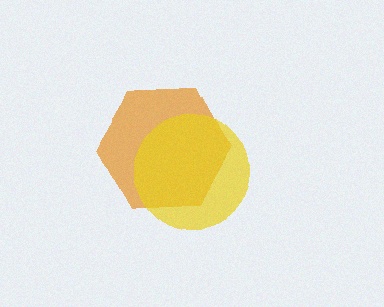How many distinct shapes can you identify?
There are 2 distinct shapes: an orange hexagon, a yellow circle.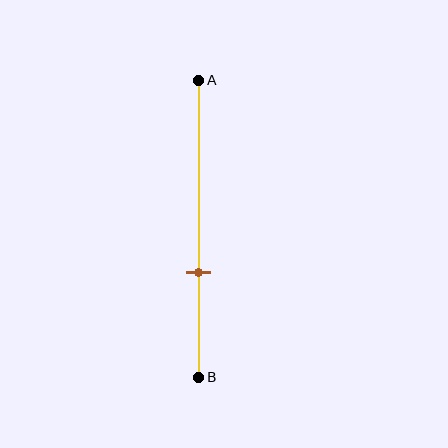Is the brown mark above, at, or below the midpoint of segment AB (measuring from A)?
The brown mark is below the midpoint of segment AB.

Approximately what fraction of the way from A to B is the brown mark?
The brown mark is approximately 65% of the way from A to B.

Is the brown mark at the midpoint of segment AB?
No, the mark is at about 65% from A, not at the 50% midpoint.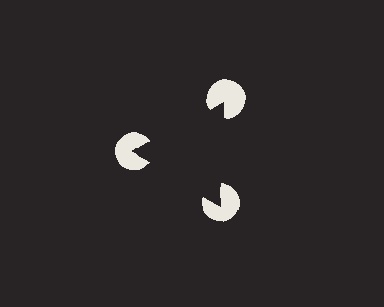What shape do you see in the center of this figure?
An illusory triangle — its edges are inferred from the aligned wedge cuts in the pac-man discs, not physically drawn.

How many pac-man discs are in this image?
There are 3 — one at each vertex of the illusory triangle.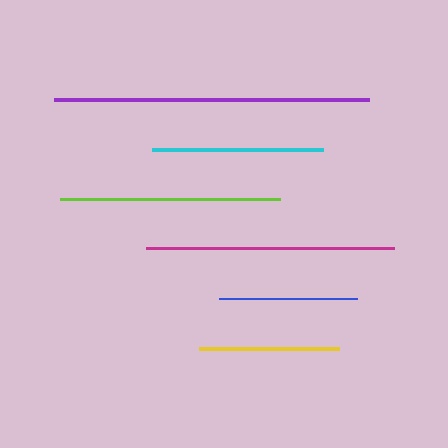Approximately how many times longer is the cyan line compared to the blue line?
The cyan line is approximately 1.2 times the length of the blue line.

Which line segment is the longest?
The purple line is the longest at approximately 315 pixels.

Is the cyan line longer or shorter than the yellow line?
The cyan line is longer than the yellow line.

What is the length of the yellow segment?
The yellow segment is approximately 139 pixels long.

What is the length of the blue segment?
The blue segment is approximately 137 pixels long.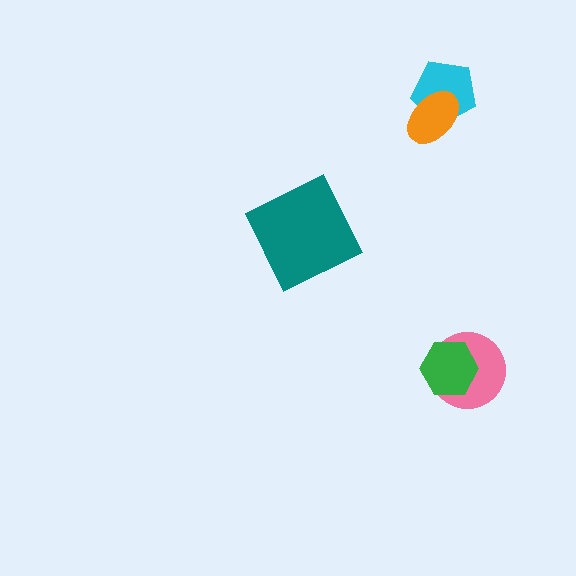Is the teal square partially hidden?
No, no other shape covers it.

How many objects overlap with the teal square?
0 objects overlap with the teal square.